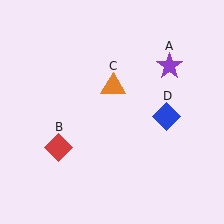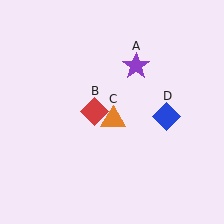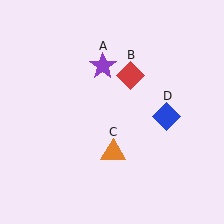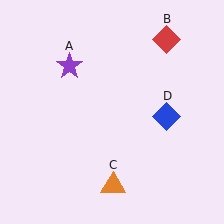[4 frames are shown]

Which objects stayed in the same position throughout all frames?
Blue diamond (object D) remained stationary.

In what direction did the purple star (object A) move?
The purple star (object A) moved left.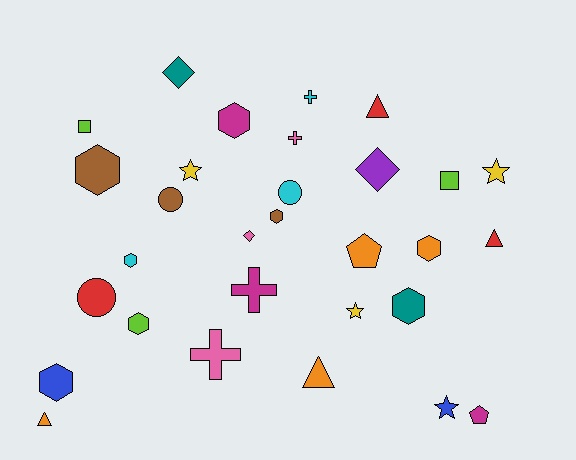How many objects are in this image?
There are 30 objects.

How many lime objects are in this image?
There are 3 lime objects.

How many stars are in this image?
There are 4 stars.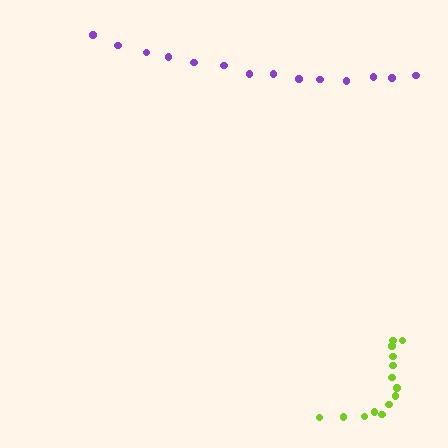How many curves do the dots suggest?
There are 2 distinct paths.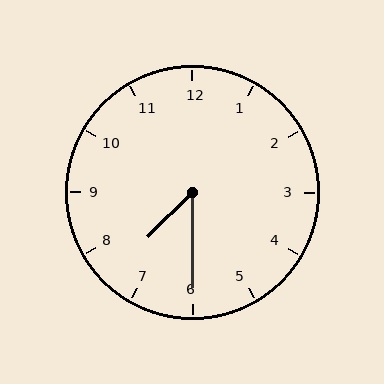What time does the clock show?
7:30.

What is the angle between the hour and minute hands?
Approximately 45 degrees.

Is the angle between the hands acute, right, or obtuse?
It is acute.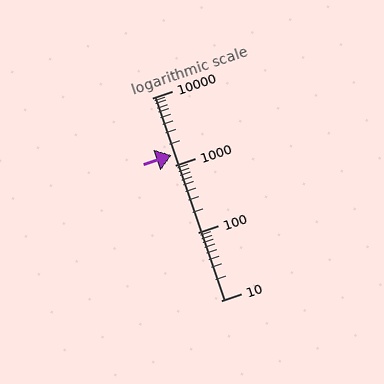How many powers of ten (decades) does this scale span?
The scale spans 3 decades, from 10 to 10000.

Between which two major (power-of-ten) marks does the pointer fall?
The pointer is between 1000 and 10000.